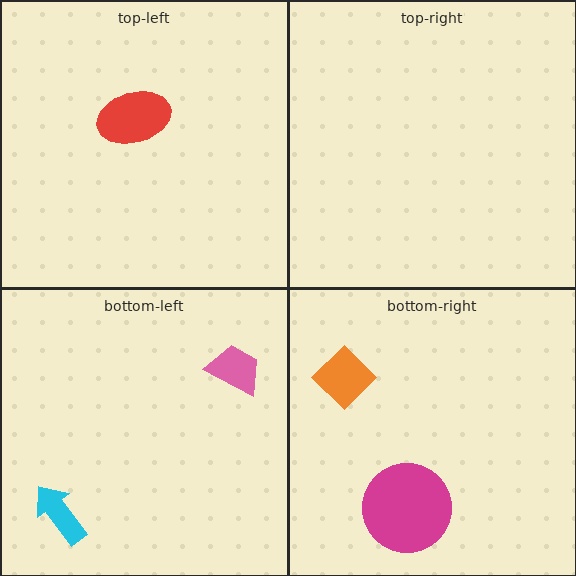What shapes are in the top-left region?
The red ellipse.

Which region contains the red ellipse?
The top-left region.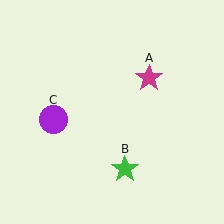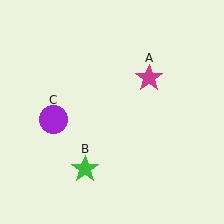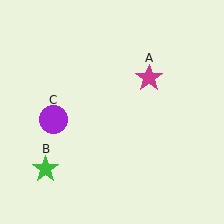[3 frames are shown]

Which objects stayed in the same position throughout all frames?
Magenta star (object A) and purple circle (object C) remained stationary.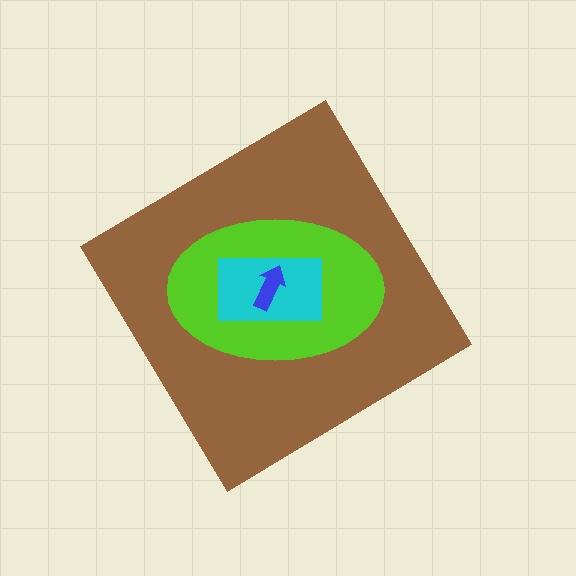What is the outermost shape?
The brown diamond.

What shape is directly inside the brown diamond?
The lime ellipse.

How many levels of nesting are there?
4.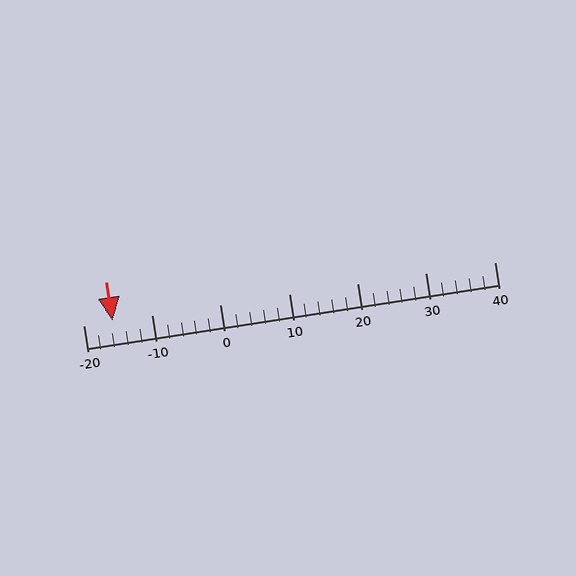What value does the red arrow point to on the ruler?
The red arrow points to approximately -16.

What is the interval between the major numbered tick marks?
The major tick marks are spaced 10 units apart.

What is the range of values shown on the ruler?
The ruler shows values from -20 to 40.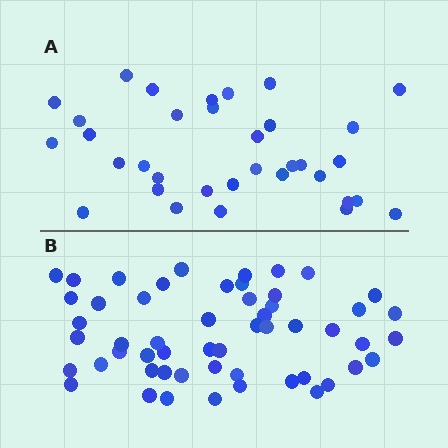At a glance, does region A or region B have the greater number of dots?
Region B (the bottom region) has more dots.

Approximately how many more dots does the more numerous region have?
Region B has approximately 20 more dots than region A.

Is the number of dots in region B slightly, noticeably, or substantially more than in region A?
Region B has substantially more. The ratio is roughly 1.6 to 1.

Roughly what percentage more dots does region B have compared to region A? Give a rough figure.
About 60% more.